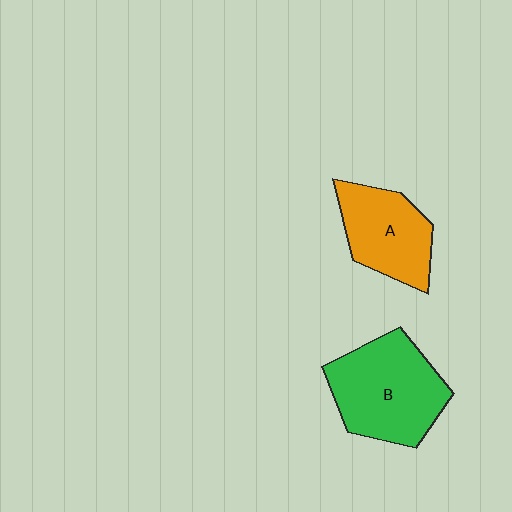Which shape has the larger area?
Shape B (green).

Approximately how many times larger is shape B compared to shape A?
Approximately 1.4 times.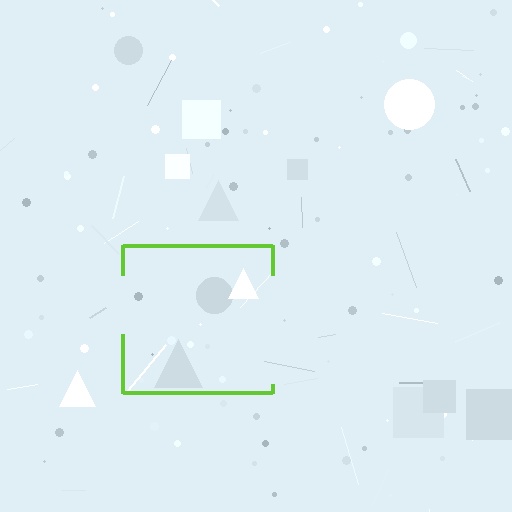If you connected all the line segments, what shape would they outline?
They would outline a square.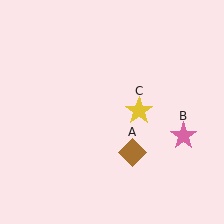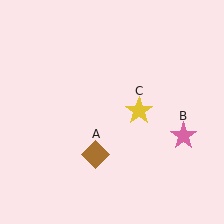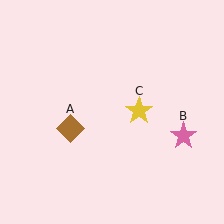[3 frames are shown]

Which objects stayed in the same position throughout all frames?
Pink star (object B) and yellow star (object C) remained stationary.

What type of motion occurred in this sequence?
The brown diamond (object A) rotated clockwise around the center of the scene.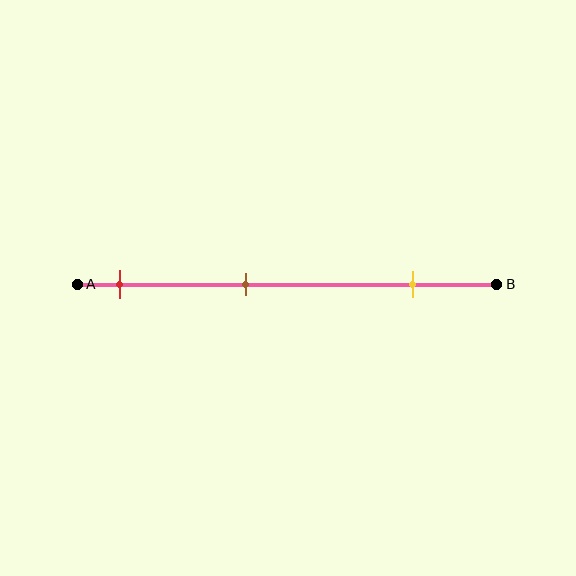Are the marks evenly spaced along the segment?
Yes, the marks are approximately evenly spaced.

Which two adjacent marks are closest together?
The red and brown marks are the closest adjacent pair.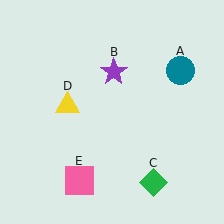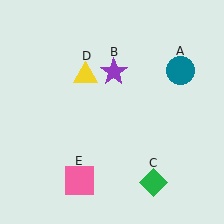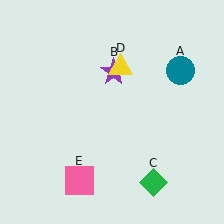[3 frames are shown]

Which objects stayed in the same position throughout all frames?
Teal circle (object A) and purple star (object B) and green diamond (object C) and pink square (object E) remained stationary.